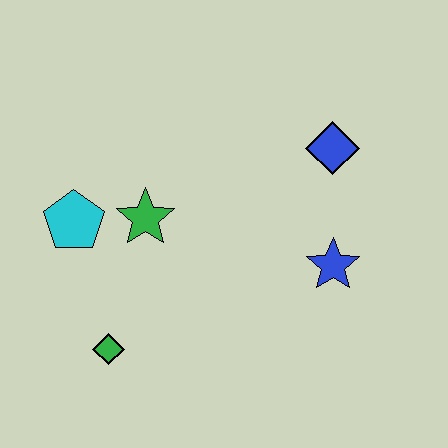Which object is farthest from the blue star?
The cyan pentagon is farthest from the blue star.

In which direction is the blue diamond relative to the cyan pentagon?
The blue diamond is to the right of the cyan pentagon.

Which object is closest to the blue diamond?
The blue star is closest to the blue diamond.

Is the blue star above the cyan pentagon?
No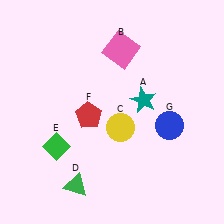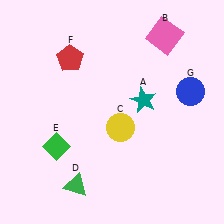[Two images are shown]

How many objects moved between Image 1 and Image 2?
3 objects moved between the two images.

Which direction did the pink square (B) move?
The pink square (B) moved right.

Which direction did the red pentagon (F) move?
The red pentagon (F) moved up.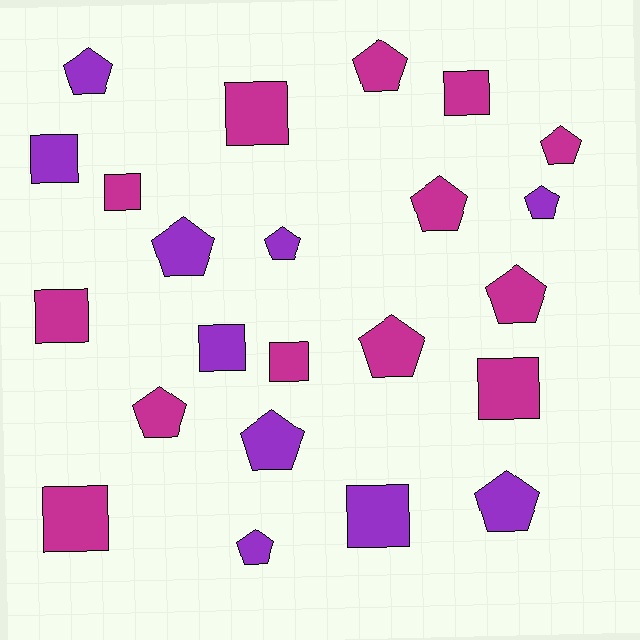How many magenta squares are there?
There are 7 magenta squares.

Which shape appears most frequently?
Pentagon, with 13 objects.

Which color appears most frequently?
Magenta, with 13 objects.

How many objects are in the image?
There are 23 objects.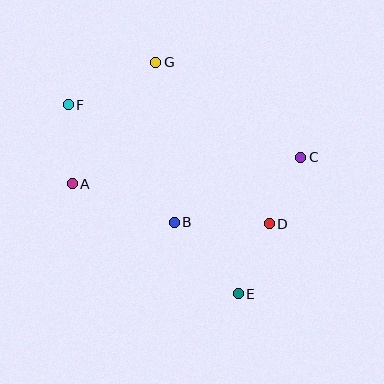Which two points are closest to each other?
Points C and D are closest to each other.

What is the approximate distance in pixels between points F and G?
The distance between F and G is approximately 97 pixels.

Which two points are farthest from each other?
Points E and F are farthest from each other.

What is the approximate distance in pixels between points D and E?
The distance between D and E is approximately 77 pixels.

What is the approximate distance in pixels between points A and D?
The distance between A and D is approximately 201 pixels.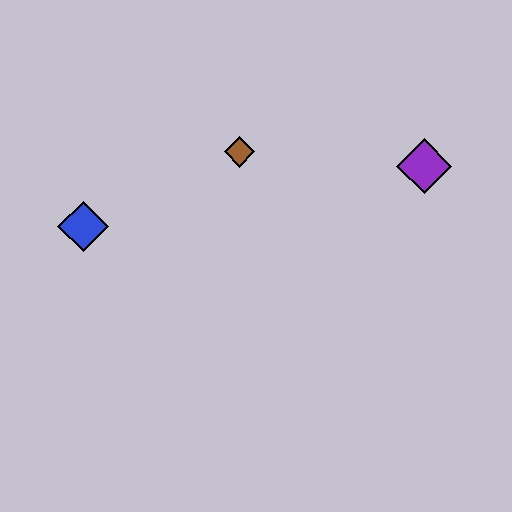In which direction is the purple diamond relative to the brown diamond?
The purple diamond is to the right of the brown diamond.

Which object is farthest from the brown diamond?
The purple diamond is farthest from the brown diamond.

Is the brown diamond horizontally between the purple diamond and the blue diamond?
Yes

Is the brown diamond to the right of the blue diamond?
Yes